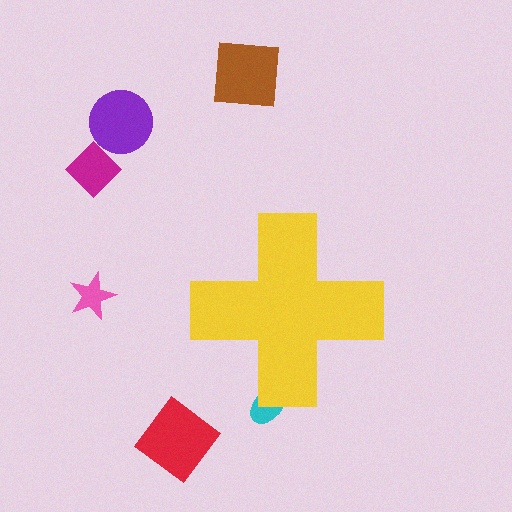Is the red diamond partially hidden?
No, the red diamond is fully visible.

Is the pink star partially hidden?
No, the pink star is fully visible.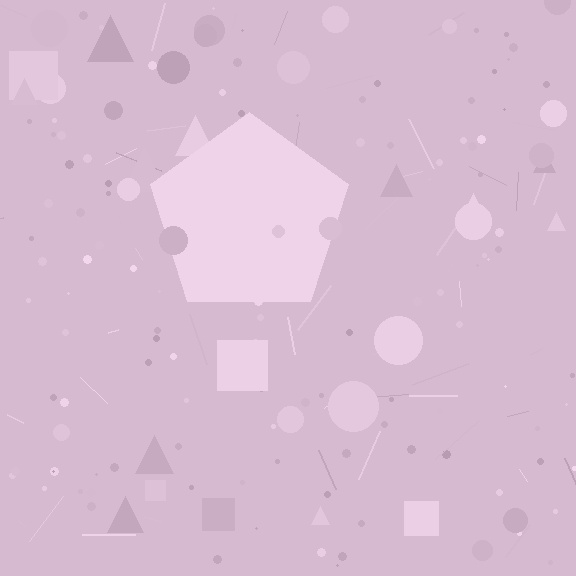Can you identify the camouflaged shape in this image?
The camouflaged shape is a pentagon.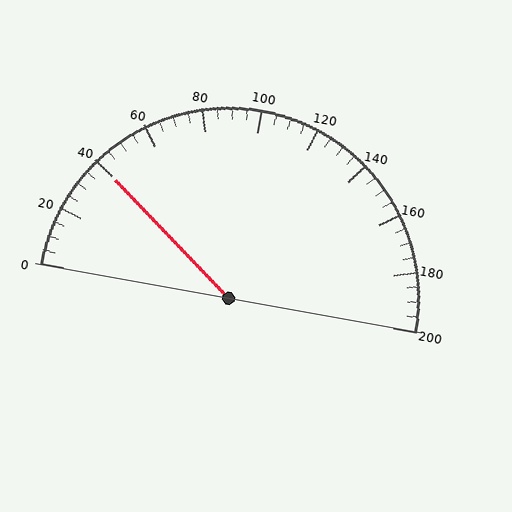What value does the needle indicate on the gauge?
The needle indicates approximately 40.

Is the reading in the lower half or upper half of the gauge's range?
The reading is in the lower half of the range (0 to 200).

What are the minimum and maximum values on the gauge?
The gauge ranges from 0 to 200.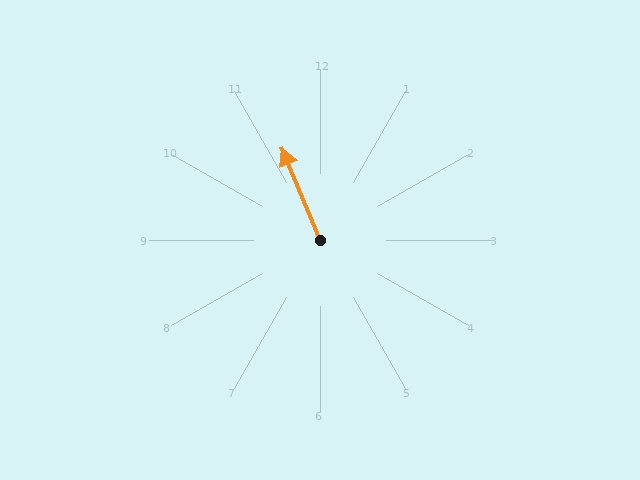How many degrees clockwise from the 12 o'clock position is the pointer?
Approximately 337 degrees.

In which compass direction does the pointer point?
Northwest.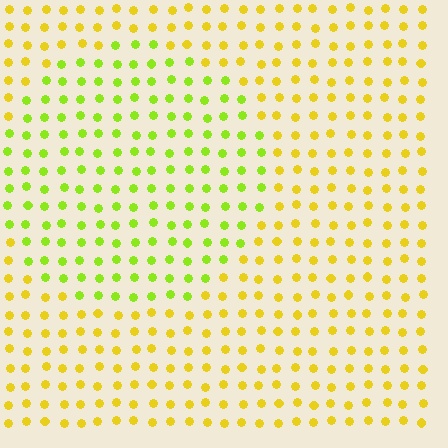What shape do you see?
I see a circle.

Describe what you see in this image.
The image is filled with small yellow elements in a uniform arrangement. A circle-shaped region is visible where the elements are tinted to a slightly different hue, forming a subtle color boundary.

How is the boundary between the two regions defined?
The boundary is defined purely by a slight shift in hue (about 35 degrees). Spacing, size, and orientation are identical on both sides.